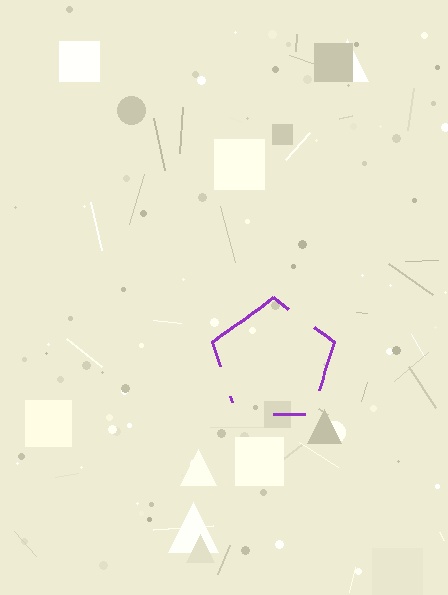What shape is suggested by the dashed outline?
The dashed outline suggests a pentagon.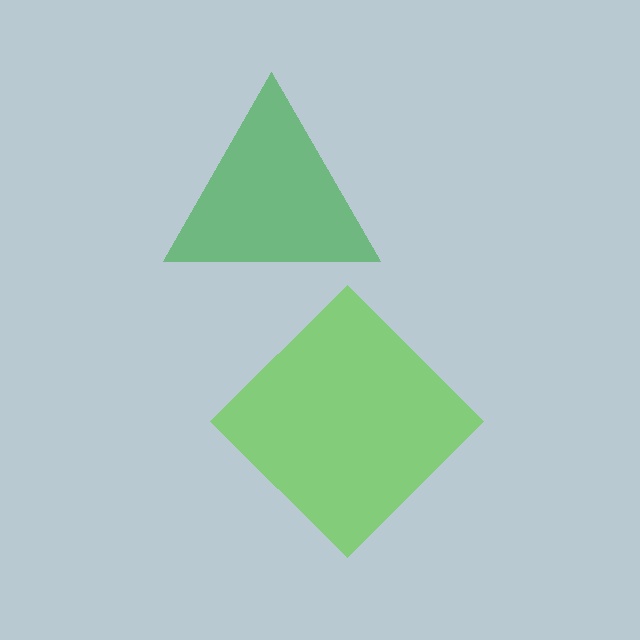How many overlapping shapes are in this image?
There are 2 overlapping shapes in the image.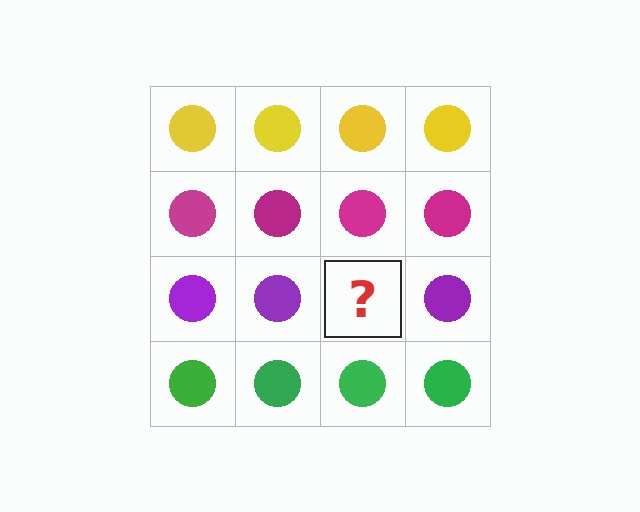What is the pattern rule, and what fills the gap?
The rule is that each row has a consistent color. The gap should be filled with a purple circle.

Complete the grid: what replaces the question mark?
The question mark should be replaced with a purple circle.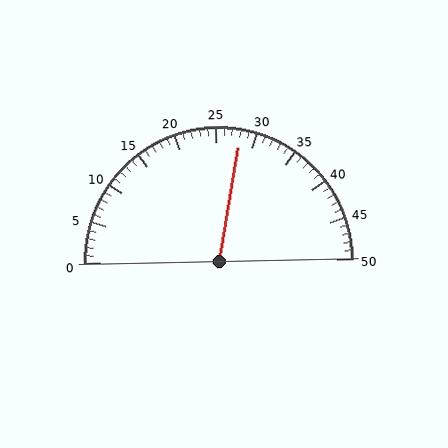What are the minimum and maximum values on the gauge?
The gauge ranges from 0 to 50.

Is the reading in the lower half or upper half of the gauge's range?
The reading is in the upper half of the range (0 to 50).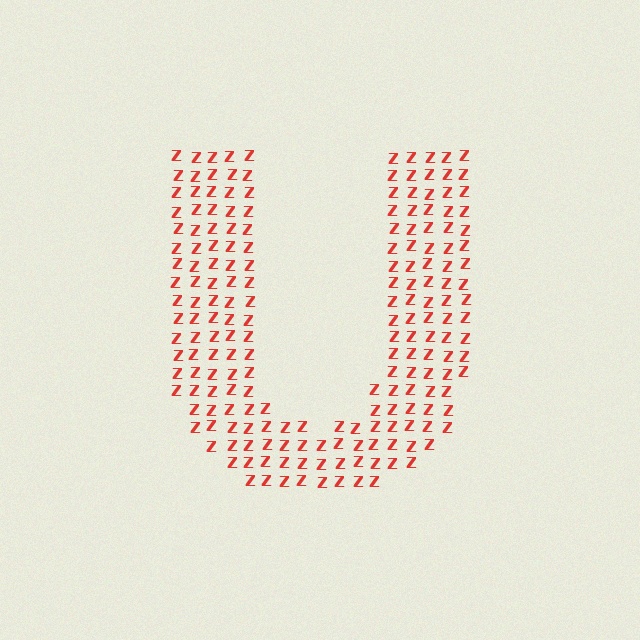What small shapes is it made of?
It is made of small letter Z's.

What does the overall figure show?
The overall figure shows the letter U.